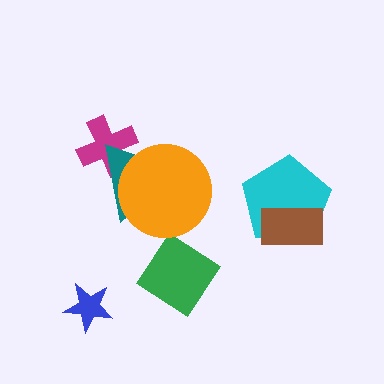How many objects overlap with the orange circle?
1 object overlaps with the orange circle.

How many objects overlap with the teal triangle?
2 objects overlap with the teal triangle.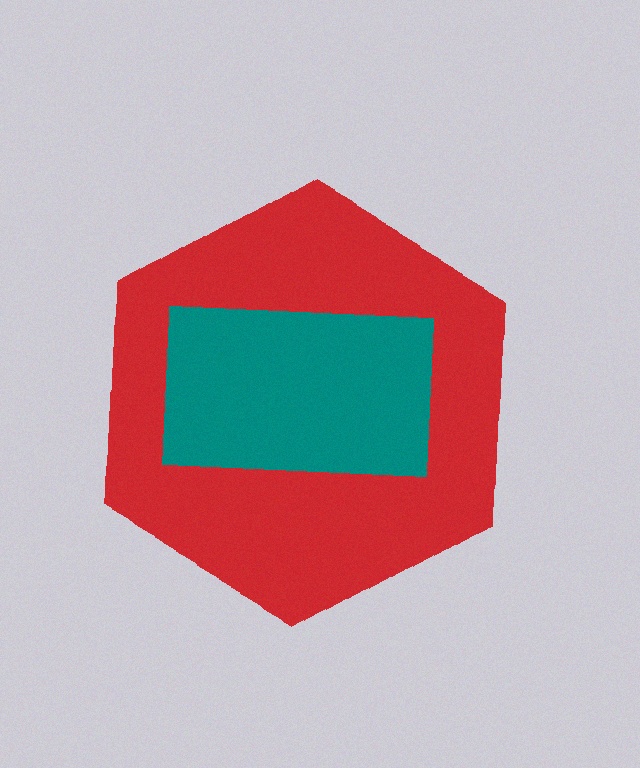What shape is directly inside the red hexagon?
The teal rectangle.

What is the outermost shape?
The red hexagon.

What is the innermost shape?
The teal rectangle.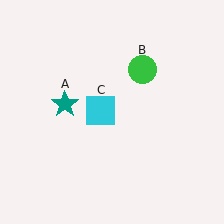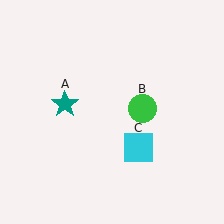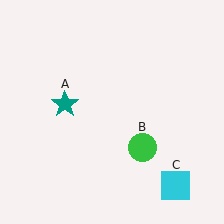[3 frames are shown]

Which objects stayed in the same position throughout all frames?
Teal star (object A) remained stationary.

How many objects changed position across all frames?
2 objects changed position: green circle (object B), cyan square (object C).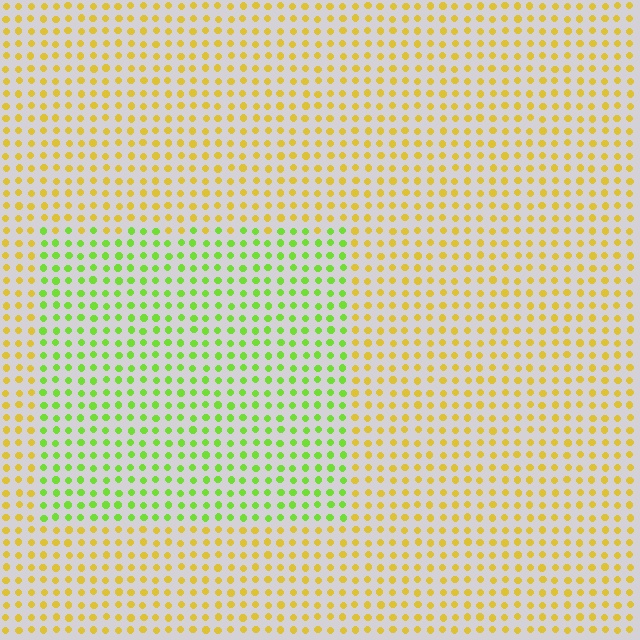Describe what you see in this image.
The image is filled with small yellow elements in a uniform arrangement. A rectangle-shaped region is visible where the elements are tinted to a slightly different hue, forming a subtle color boundary.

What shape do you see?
I see a rectangle.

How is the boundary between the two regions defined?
The boundary is defined purely by a slight shift in hue (about 49 degrees). Spacing, size, and orientation are identical on both sides.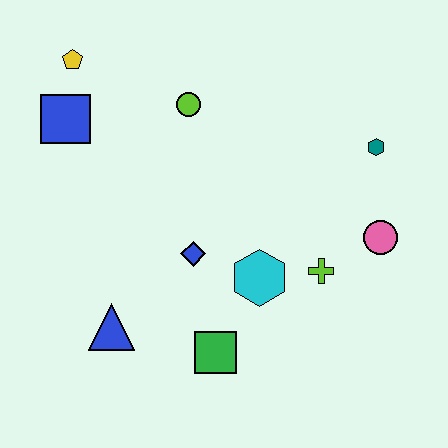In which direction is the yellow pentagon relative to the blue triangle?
The yellow pentagon is above the blue triangle.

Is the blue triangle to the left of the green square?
Yes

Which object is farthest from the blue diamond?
The yellow pentagon is farthest from the blue diamond.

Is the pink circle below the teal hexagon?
Yes